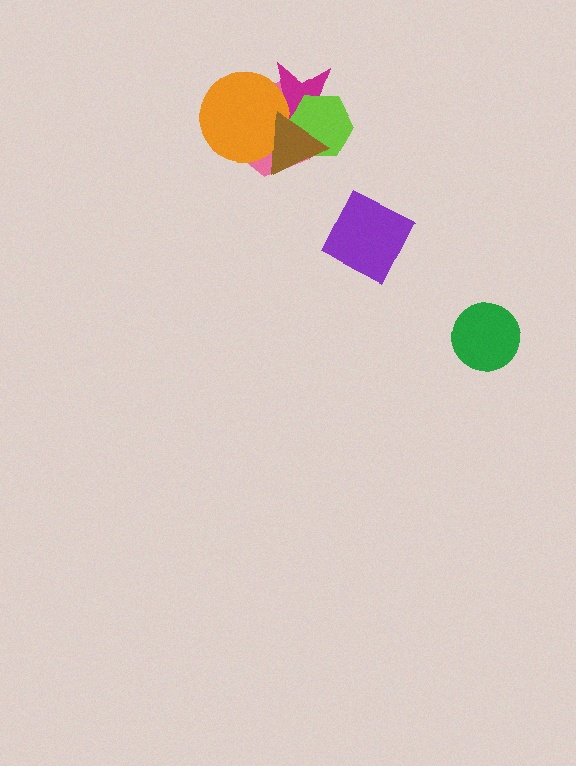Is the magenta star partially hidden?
Yes, it is partially covered by another shape.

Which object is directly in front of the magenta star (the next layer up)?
The lime hexagon is directly in front of the magenta star.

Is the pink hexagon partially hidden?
Yes, it is partially covered by another shape.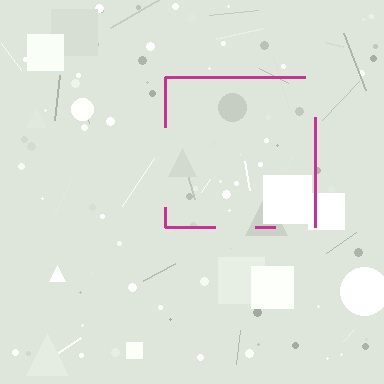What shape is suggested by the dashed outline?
The dashed outline suggests a square.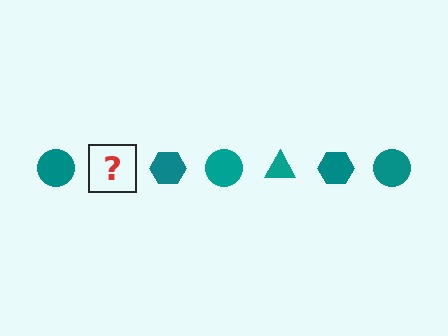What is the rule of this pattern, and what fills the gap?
The rule is that the pattern cycles through circle, triangle, hexagon shapes in teal. The gap should be filled with a teal triangle.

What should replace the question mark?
The question mark should be replaced with a teal triangle.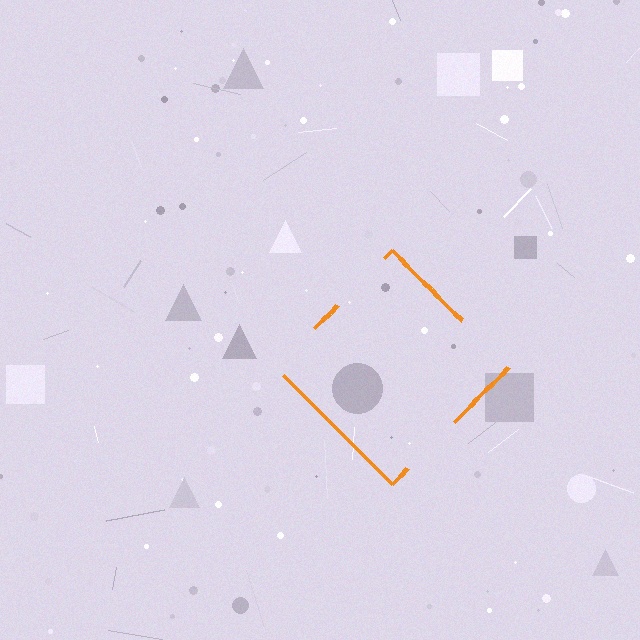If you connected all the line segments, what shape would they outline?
They would outline a diamond.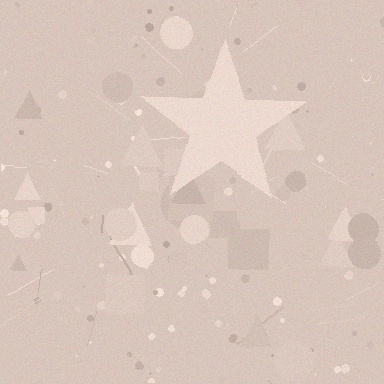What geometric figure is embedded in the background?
A star is embedded in the background.